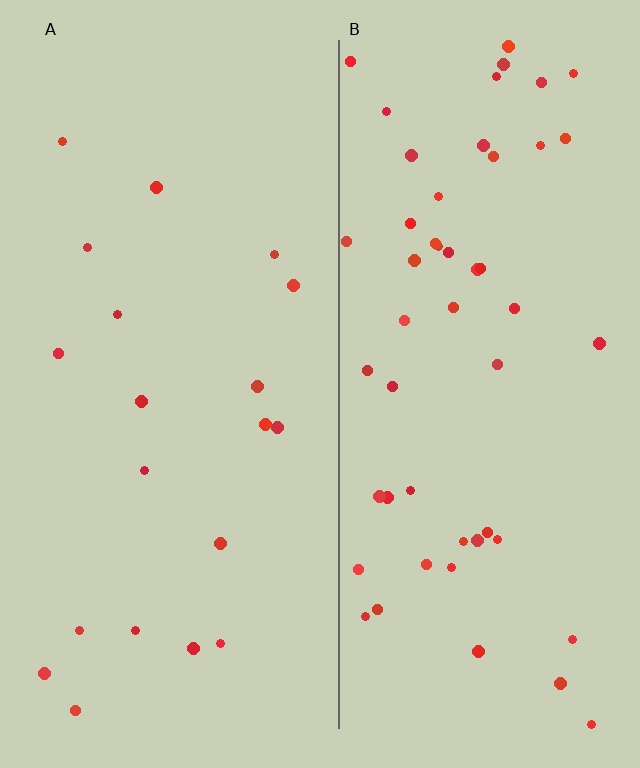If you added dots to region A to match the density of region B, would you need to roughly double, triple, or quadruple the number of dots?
Approximately triple.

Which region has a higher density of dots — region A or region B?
B (the right).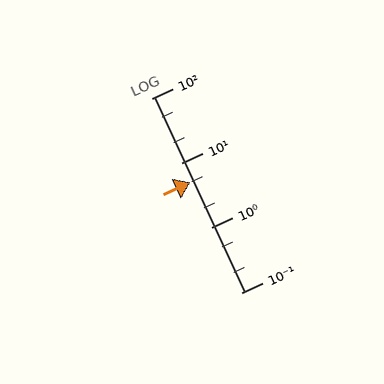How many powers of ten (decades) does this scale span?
The scale spans 3 decades, from 0.1 to 100.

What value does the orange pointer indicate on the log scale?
The pointer indicates approximately 5.1.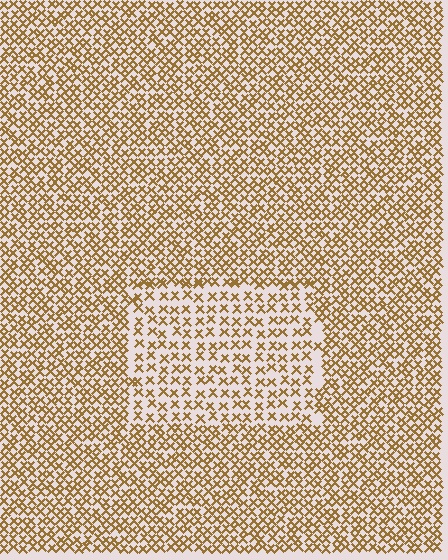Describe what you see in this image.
The image contains small brown elements arranged at two different densities. A rectangle-shaped region is visible where the elements are less densely packed than the surrounding area.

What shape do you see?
I see a rectangle.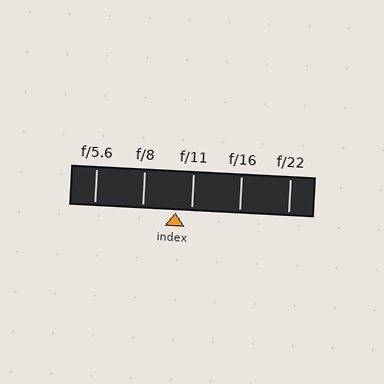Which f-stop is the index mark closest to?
The index mark is closest to f/11.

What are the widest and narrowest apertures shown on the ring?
The widest aperture shown is f/5.6 and the narrowest is f/22.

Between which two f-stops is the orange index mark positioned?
The index mark is between f/8 and f/11.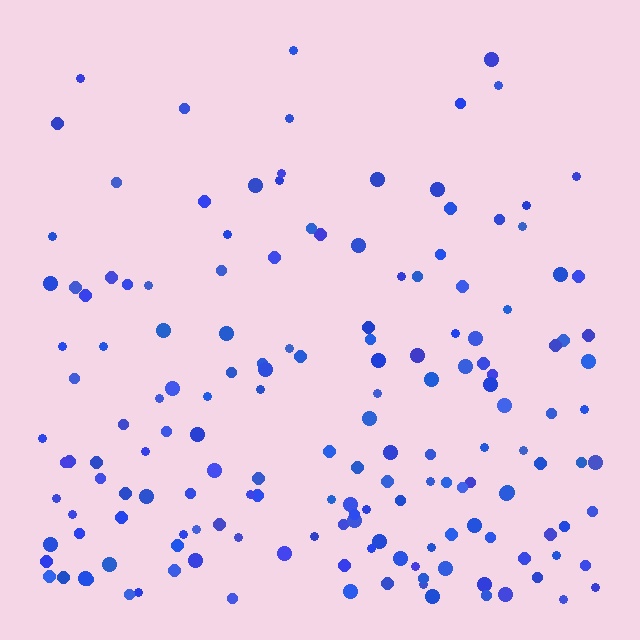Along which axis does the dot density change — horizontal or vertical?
Vertical.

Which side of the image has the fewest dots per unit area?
The top.